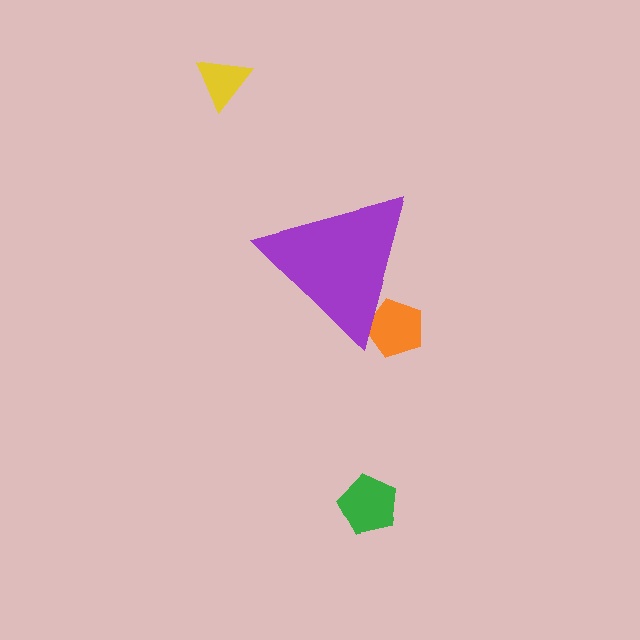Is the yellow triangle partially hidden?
No, the yellow triangle is fully visible.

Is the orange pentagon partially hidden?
Yes, the orange pentagon is partially hidden behind the purple triangle.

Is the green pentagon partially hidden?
No, the green pentagon is fully visible.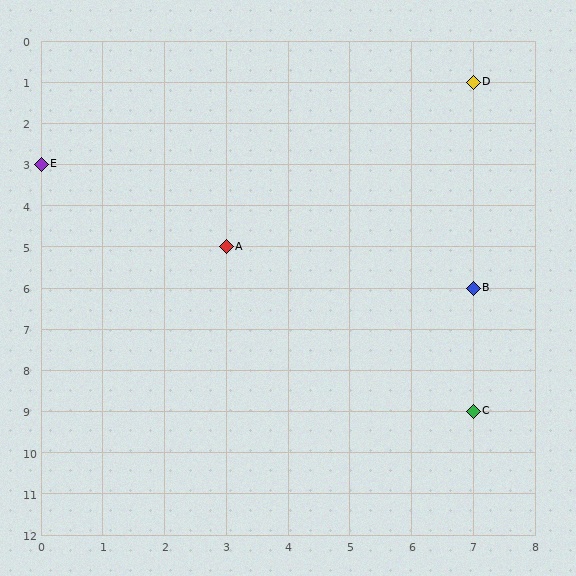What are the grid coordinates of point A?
Point A is at grid coordinates (3, 5).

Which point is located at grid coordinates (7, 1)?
Point D is at (7, 1).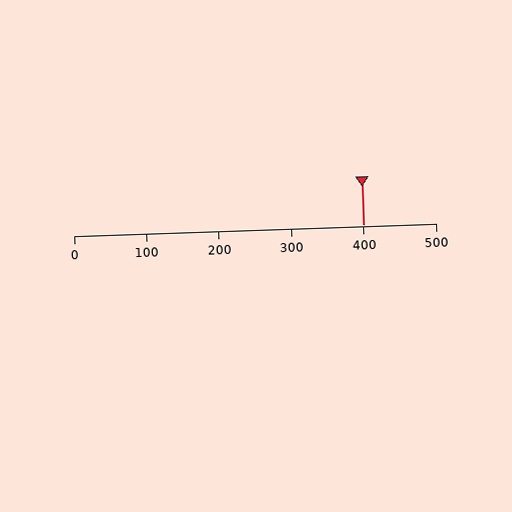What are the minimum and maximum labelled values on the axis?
The axis runs from 0 to 500.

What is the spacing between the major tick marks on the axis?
The major ticks are spaced 100 apart.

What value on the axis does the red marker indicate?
The marker indicates approximately 400.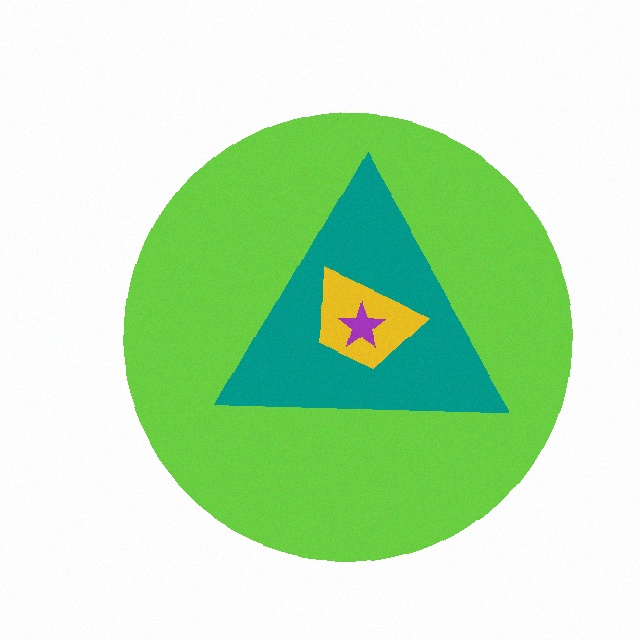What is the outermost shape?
The lime circle.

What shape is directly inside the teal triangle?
The yellow trapezoid.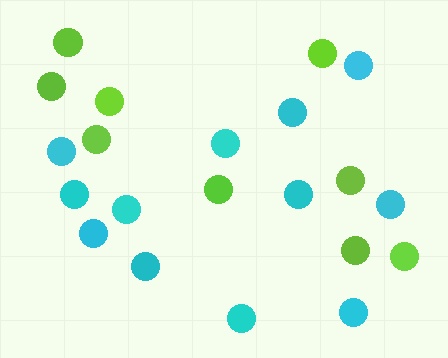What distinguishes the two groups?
There are 2 groups: one group of cyan circles (12) and one group of lime circles (9).